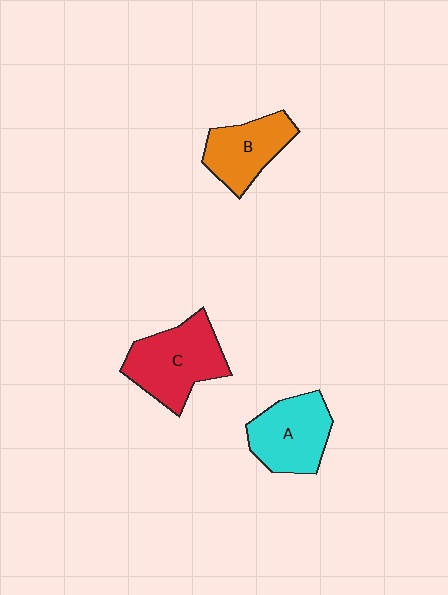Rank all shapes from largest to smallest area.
From largest to smallest: C (red), A (cyan), B (orange).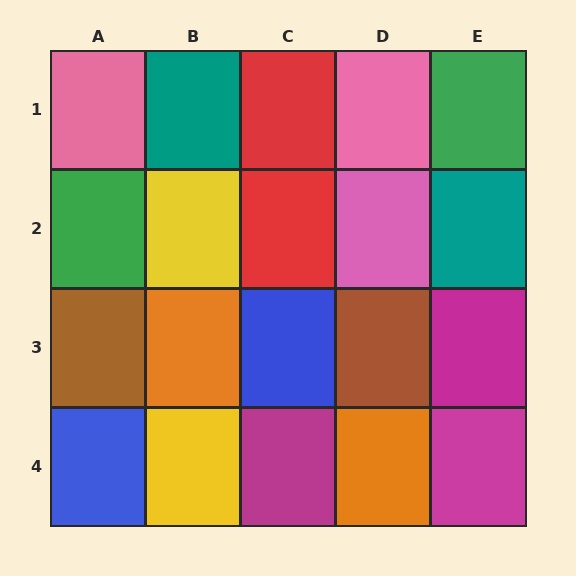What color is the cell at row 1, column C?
Red.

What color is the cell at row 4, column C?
Magenta.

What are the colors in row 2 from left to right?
Green, yellow, red, pink, teal.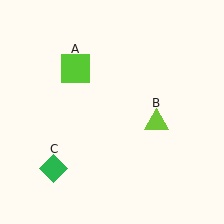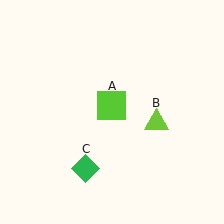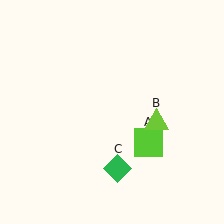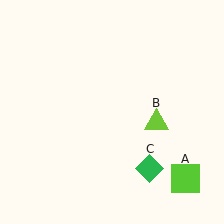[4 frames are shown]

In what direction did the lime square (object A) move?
The lime square (object A) moved down and to the right.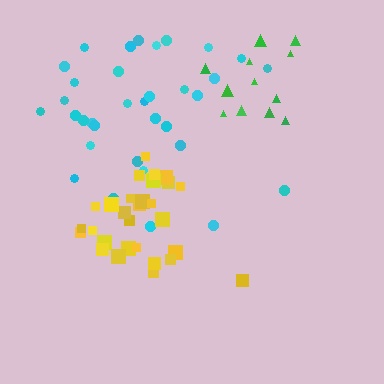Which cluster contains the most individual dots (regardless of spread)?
Cyan (35).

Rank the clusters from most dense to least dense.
yellow, green, cyan.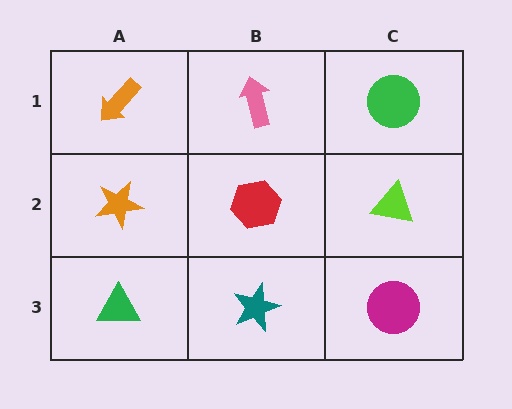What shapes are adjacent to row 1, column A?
An orange star (row 2, column A), a pink arrow (row 1, column B).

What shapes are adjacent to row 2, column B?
A pink arrow (row 1, column B), a teal star (row 3, column B), an orange star (row 2, column A), a lime triangle (row 2, column C).